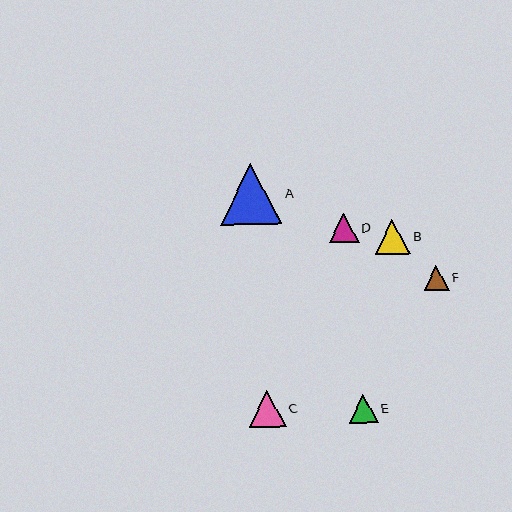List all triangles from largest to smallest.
From largest to smallest: A, C, B, D, E, F.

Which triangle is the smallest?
Triangle F is the smallest with a size of approximately 25 pixels.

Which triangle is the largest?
Triangle A is the largest with a size of approximately 61 pixels.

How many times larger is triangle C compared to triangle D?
Triangle C is approximately 1.3 times the size of triangle D.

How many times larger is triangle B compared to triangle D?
Triangle B is approximately 1.2 times the size of triangle D.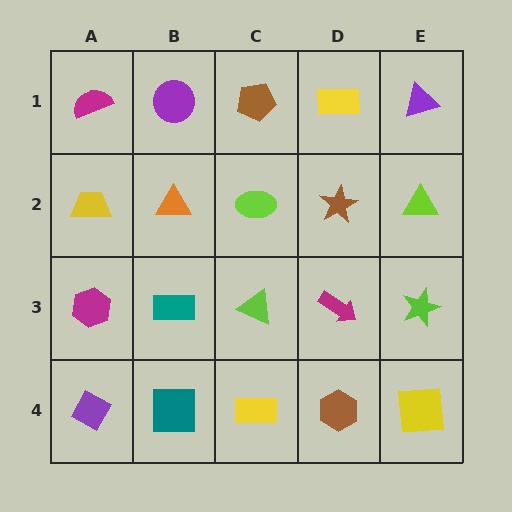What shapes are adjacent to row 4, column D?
A magenta arrow (row 3, column D), a yellow rectangle (row 4, column C), a yellow square (row 4, column E).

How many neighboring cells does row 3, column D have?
4.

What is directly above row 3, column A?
A yellow trapezoid.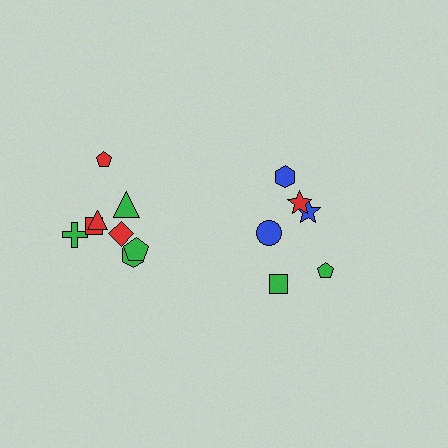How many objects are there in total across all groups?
There are 14 objects.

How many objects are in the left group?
There are 8 objects.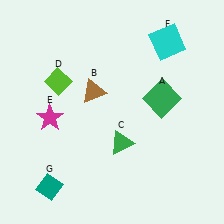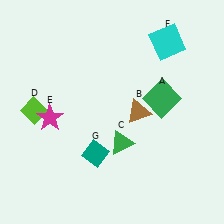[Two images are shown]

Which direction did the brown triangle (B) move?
The brown triangle (B) moved right.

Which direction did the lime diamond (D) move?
The lime diamond (D) moved down.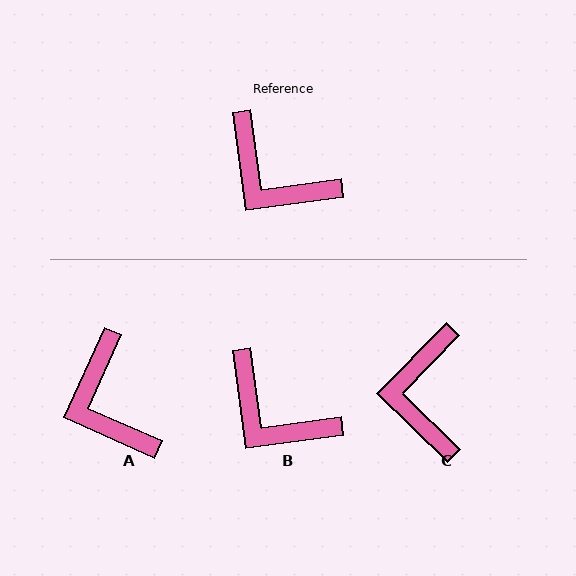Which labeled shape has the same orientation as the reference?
B.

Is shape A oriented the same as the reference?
No, it is off by about 32 degrees.